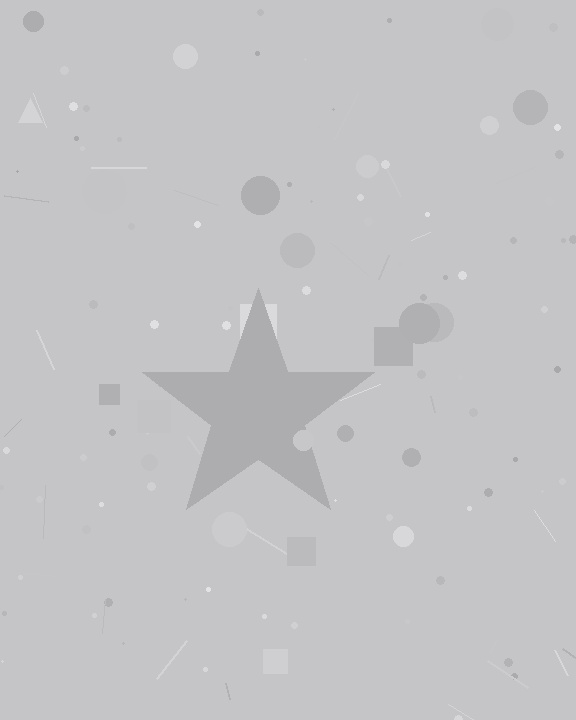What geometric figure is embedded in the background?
A star is embedded in the background.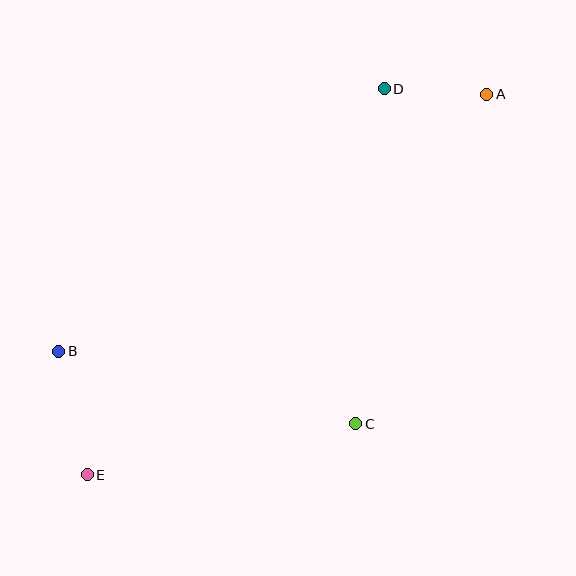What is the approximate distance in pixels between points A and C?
The distance between A and C is approximately 354 pixels.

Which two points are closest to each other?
Points A and D are closest to each other.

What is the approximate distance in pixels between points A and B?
The distance between A and B is approximately 499 pixels.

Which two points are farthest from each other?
Points A and E are farthest from each other.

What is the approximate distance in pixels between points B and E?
The distance between B and E is approximately 126 pixels.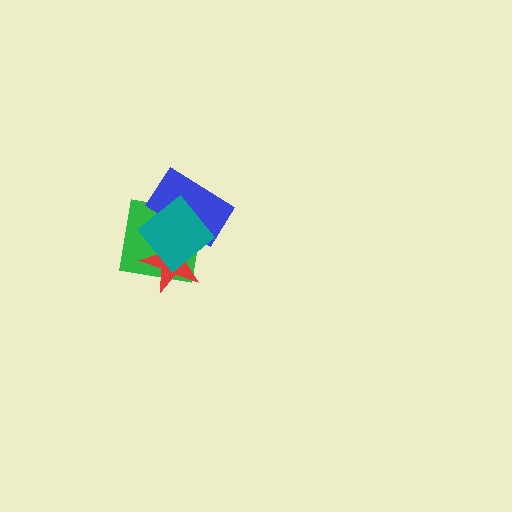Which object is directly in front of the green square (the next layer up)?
The red star is directly in front of the green square.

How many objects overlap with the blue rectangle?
3 objects overlap with the blue rectangle.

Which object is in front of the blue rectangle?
The teal diamond is in front of the blue rectangle.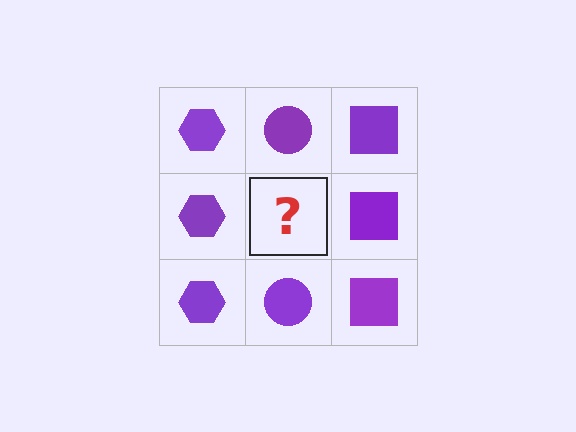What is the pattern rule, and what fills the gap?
The rule is that each column has a consistent shape. The gap should be filled with a purple circle.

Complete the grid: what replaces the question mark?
The question mark should be replaced with a purple circle.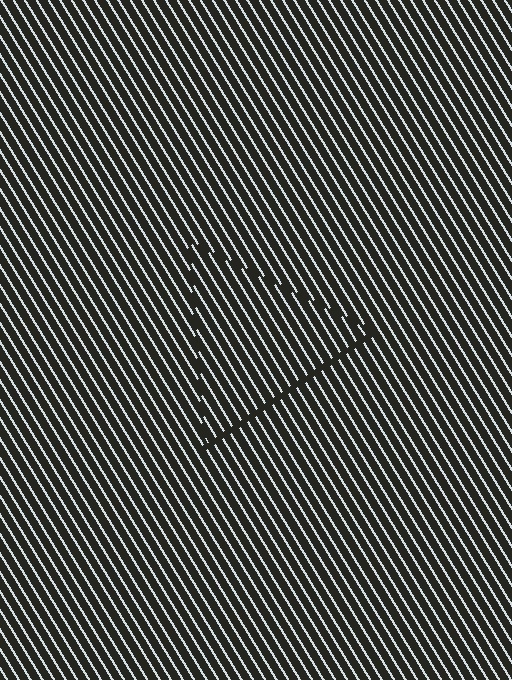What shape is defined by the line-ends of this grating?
An illusory triangle. The interior of the shape contains the same grating, shifted by half a period — the contour is defined by the phase discontinuity where line-ends from the inner and outer gratings abut.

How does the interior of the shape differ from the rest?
The interior of the shape contains the same grating, shifted by half a period — the contour is defined by the phase discontinuity where line-ends from the inner and outer gratings abut.